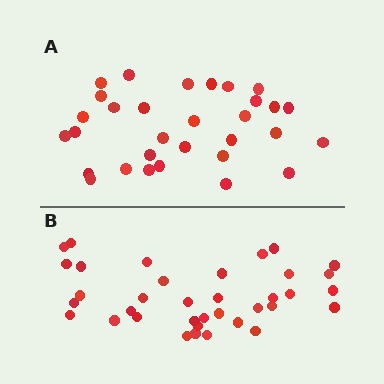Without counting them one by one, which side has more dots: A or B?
Region B (the bottom region) has more dots.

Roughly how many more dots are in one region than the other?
Region B has about 5 more dots than region A.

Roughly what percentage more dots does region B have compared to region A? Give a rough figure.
About 15% more.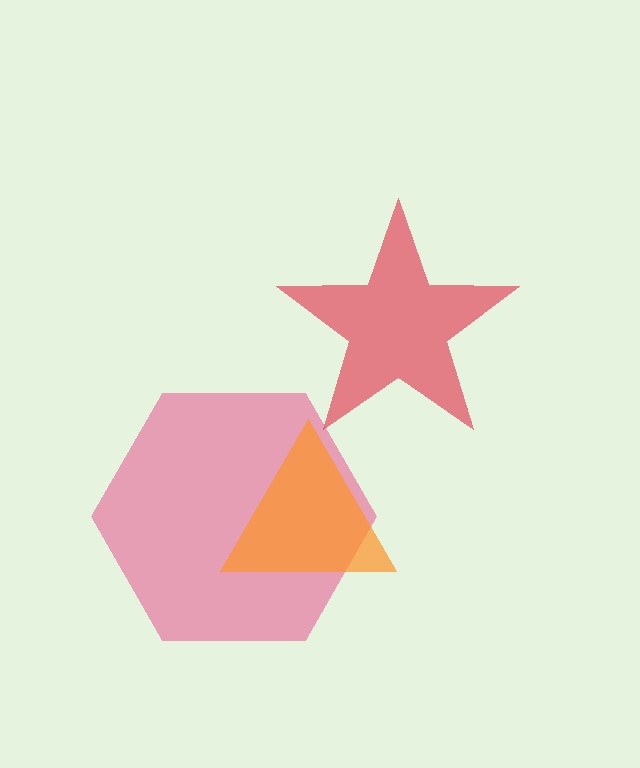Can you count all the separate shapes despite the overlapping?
Yes, there are 3 separate shapes.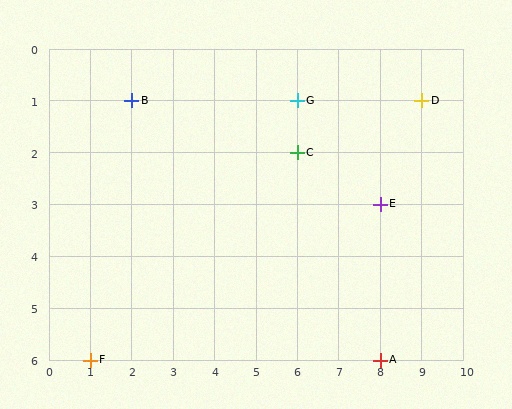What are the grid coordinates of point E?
Point E is at grid coordinates (8, 3).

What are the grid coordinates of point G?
Point G is at grid coordinates (6, 1).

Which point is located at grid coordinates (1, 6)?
Point F is at (1, 6).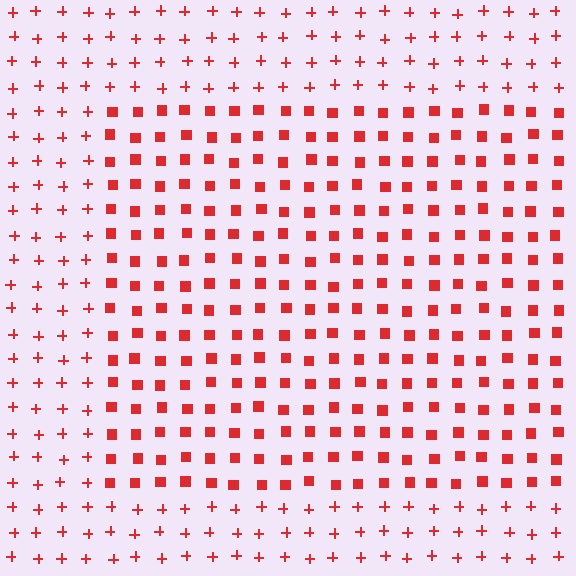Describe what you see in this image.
The image is filled with small red elements arranged in a uniform grid. A rectangle-shaped region contains squares, while the surrounding area contains plus signs. The boundary is defined purely by the change in element shape.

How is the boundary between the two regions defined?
The boundary is defined by a change in element shape: squares inside vs. plus signs outside. All elements share the same color and spacing.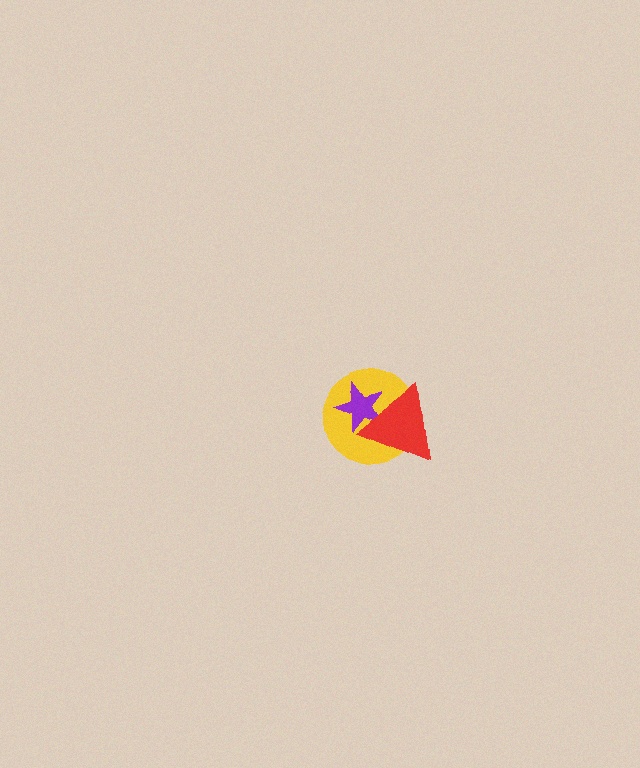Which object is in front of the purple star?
The red triangle is in front of the purple star.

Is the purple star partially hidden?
Yes, it is partially covered by another shape.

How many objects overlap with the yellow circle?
2 objects overlap with the yellow circle.